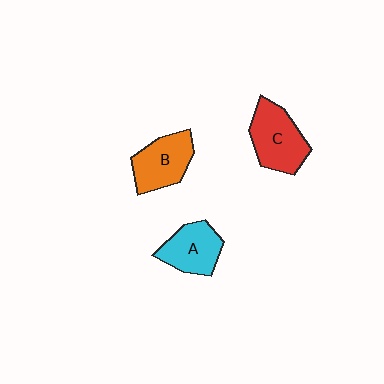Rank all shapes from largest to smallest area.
From largest to smallest: C (red), B (orange), A (cyan).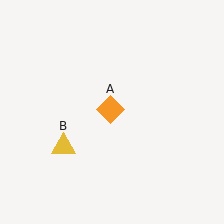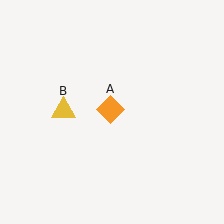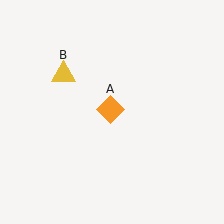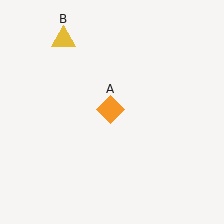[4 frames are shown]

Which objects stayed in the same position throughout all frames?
Orange diamond (object A) remained stationary.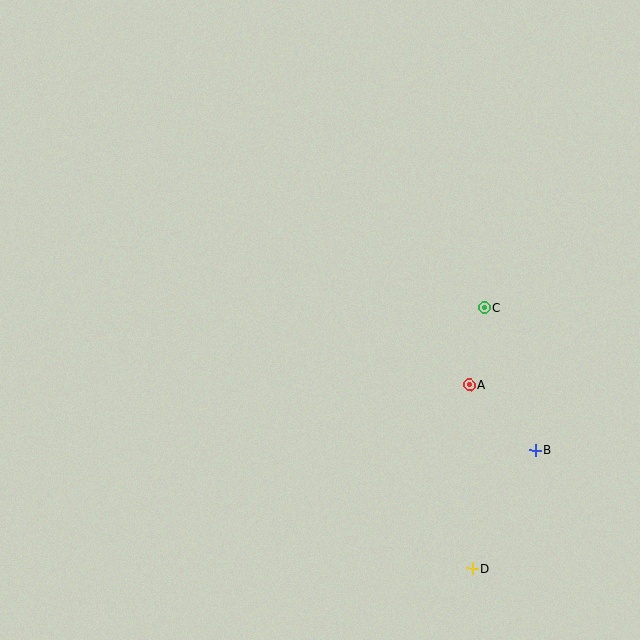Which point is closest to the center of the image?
Point A at (469, 385) is closest to the center.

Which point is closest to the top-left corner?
Point C is closest to the top-left corner.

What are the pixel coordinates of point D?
Point D is at (472, 569).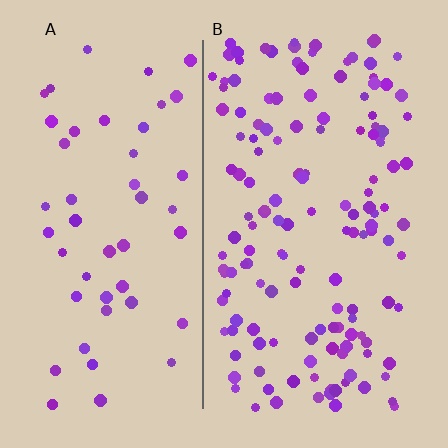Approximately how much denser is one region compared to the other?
Approximately 2.9× — region B over region A.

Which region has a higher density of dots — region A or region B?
B (the right).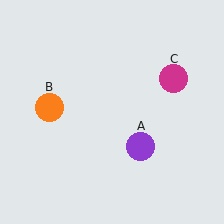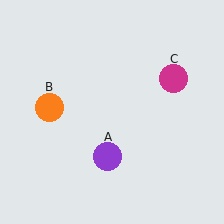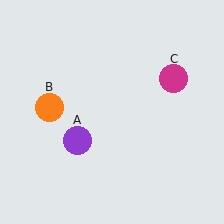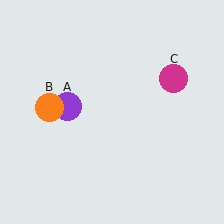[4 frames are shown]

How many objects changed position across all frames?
1 object changed position: purple circle (object A).